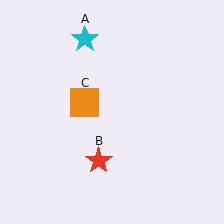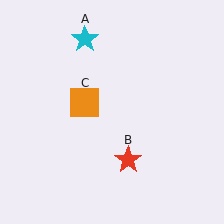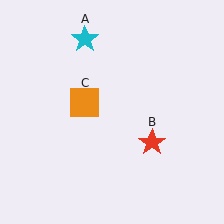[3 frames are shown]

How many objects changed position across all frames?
1 object changed position: red star (object B).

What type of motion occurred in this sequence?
The red star (object B) rotated counterclockwise around the center of the scene.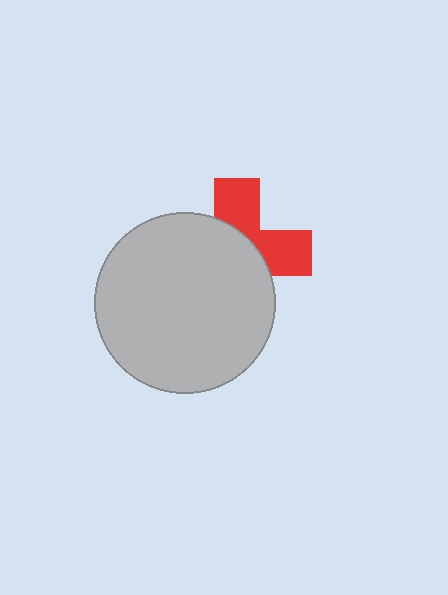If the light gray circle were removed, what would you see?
You would see the complete red cross.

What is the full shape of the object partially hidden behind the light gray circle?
The partially hidden object is a red cross.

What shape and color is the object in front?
The object in front is a light gray circle.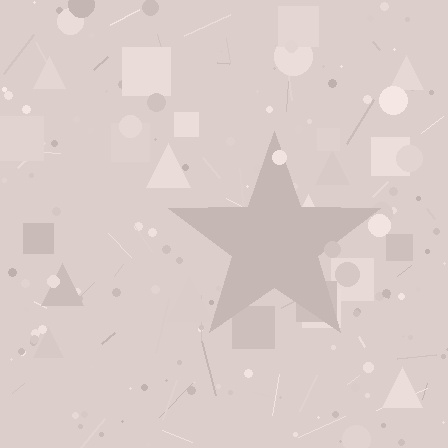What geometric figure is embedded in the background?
A star is embedded in the background.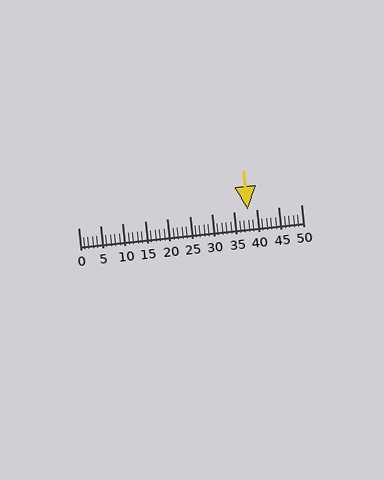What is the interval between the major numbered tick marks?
The major tick marks are spaced 5 units apart.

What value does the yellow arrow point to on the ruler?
The yellow arrow points to approximately 38.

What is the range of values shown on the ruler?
The ruler shows values from 0 to 50.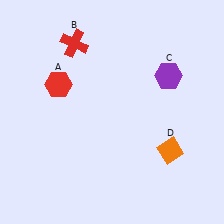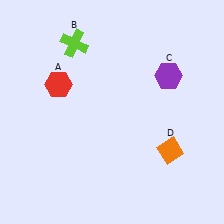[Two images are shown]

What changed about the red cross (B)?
In Image 1, B is red. In Image 2, it changed to lime.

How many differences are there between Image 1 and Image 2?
There is 1 difference between the two images.